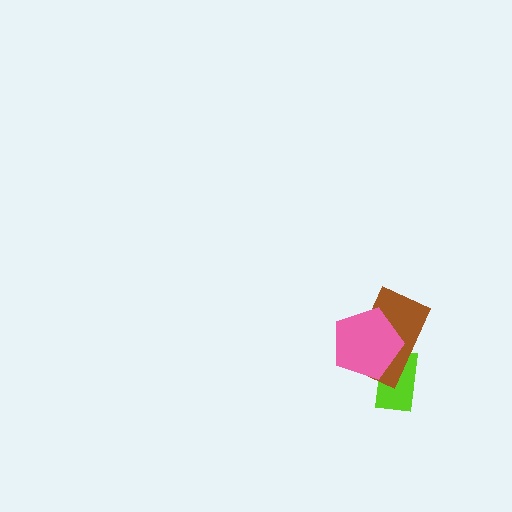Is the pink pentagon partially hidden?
No, no other shape covers it.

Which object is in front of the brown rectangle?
The pink pentagon is in front of the brown rectangle.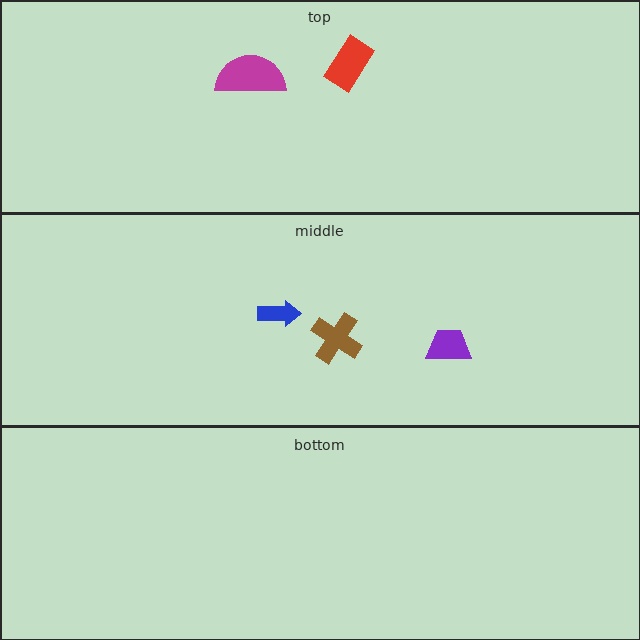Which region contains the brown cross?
The middle region.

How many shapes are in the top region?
2.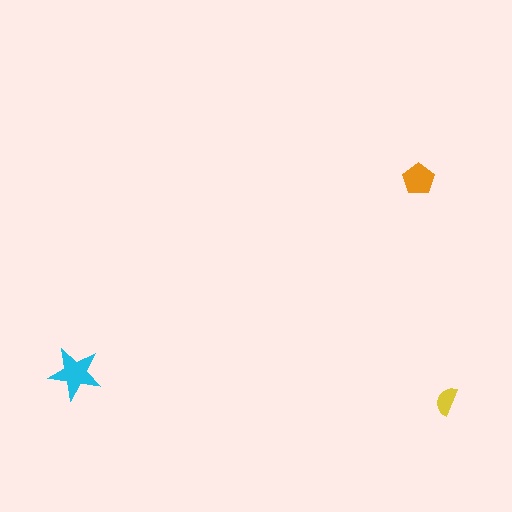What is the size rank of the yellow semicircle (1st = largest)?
3rd.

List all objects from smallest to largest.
The yellow semicircle, the orange pentagon, the cyan star.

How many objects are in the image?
There are 3 objects in the image.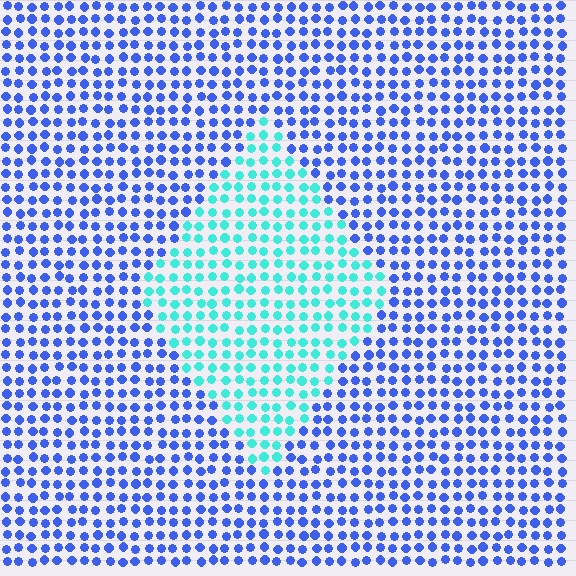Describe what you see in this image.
The image is filled with small blue elements in a uniform arrangement. A diamond-shaped region is visible where the elements are tinted to a slightly different hue, forming a subtle color boundary.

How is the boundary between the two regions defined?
The boundary is defined purely by a slight shift in hue (about 55 degrees). Spacing, size, and orientation are identical on both sides.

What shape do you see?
I see a diamond.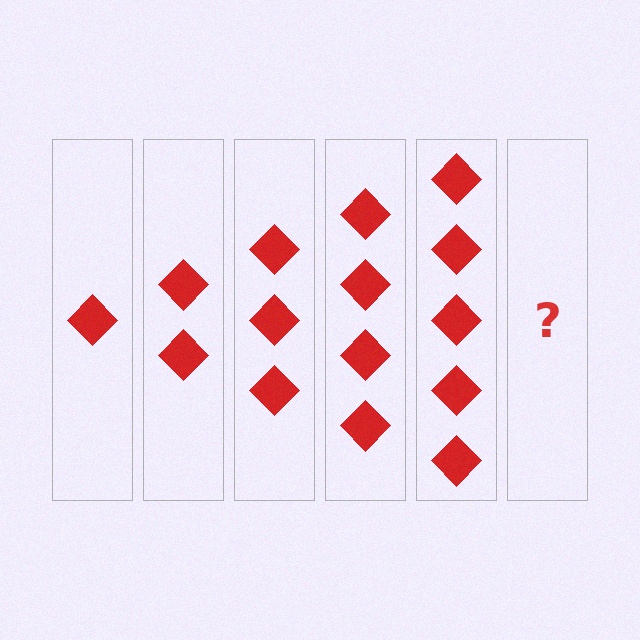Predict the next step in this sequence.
The next step is 6 diamonds.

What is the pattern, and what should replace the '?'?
The pattern is that each step adds one more diamond. The '?' should be 6 diamonds.